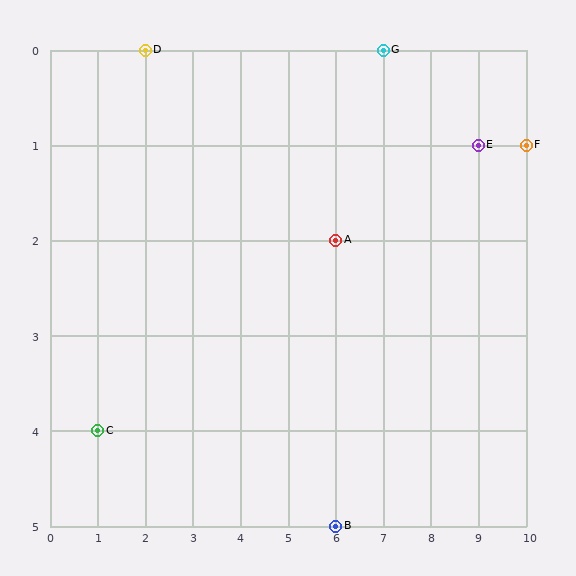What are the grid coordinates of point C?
Point C is at grid coordinates (1, 4).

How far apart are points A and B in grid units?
Points A and B are 3 rows apart.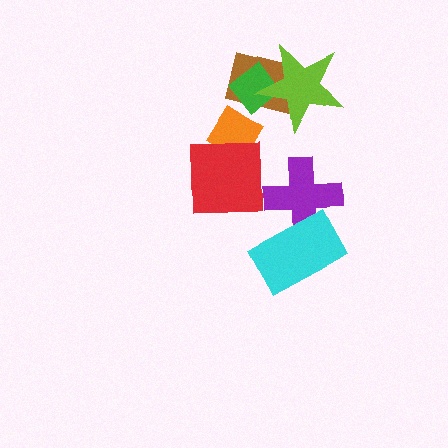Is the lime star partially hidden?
No, no other shape covers it.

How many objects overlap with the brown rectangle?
3 objects overlap with the brown rectangle.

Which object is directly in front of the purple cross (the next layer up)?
The red square is directly in front of the purple cross.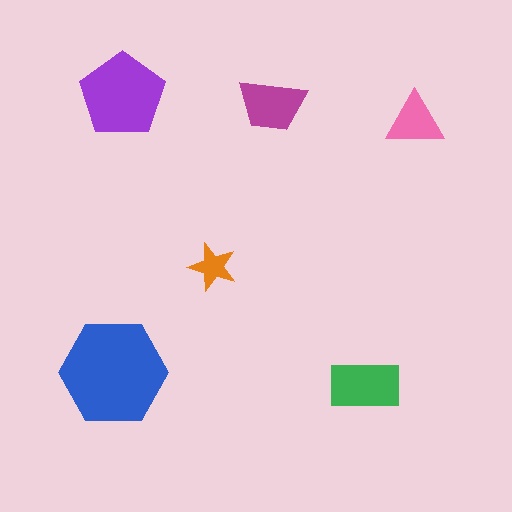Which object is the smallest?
The orange star.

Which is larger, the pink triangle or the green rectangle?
The green rectangle.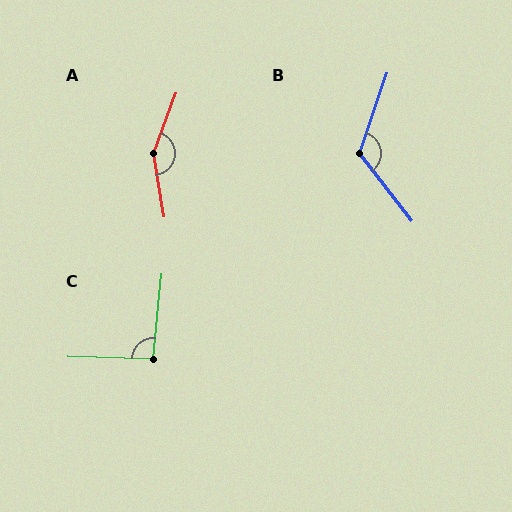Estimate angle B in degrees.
Approximately 123 degrees.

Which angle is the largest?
A, at approximately 151 degrees.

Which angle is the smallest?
C, at approximately 94 degrees.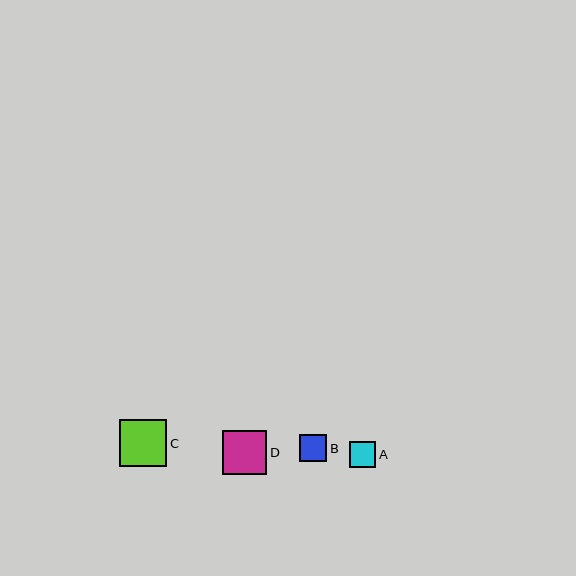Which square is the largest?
Square C is the largest with a size of approximately 47 pixels.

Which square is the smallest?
Square A is the smallest with a size of approximately 26 pixels.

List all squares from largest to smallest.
From largest to smallest: C, D, B, A.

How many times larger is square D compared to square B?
Square D is approximately 1.6 times the size of square B.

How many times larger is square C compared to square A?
Square C is approximately 1.8 times the size of square A.